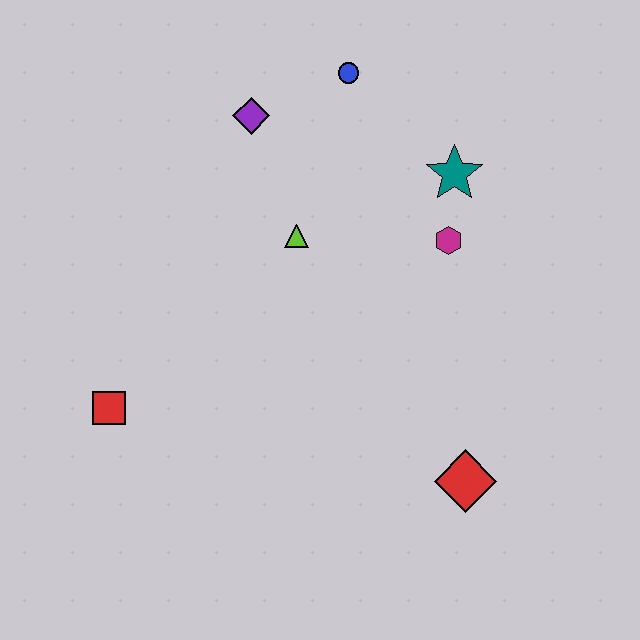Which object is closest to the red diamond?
The magenta hexagon is closest to the red diamond.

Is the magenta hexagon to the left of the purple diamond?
No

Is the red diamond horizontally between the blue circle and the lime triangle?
No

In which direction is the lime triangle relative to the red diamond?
The lime triangle is above the red diamond.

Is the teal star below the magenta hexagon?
No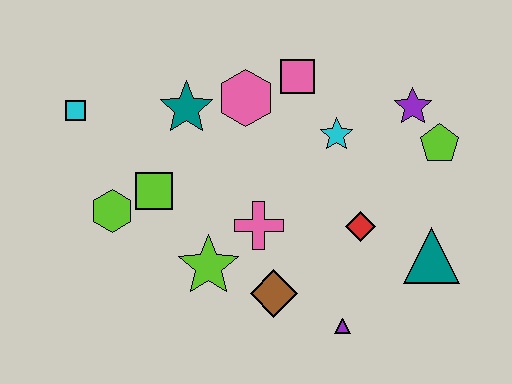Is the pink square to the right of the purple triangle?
No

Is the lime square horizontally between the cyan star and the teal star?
No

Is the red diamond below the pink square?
Yes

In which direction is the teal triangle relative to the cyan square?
The teal triangle is to the right of the cyan square.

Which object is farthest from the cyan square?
The teal triangle is farthest from the cyan square.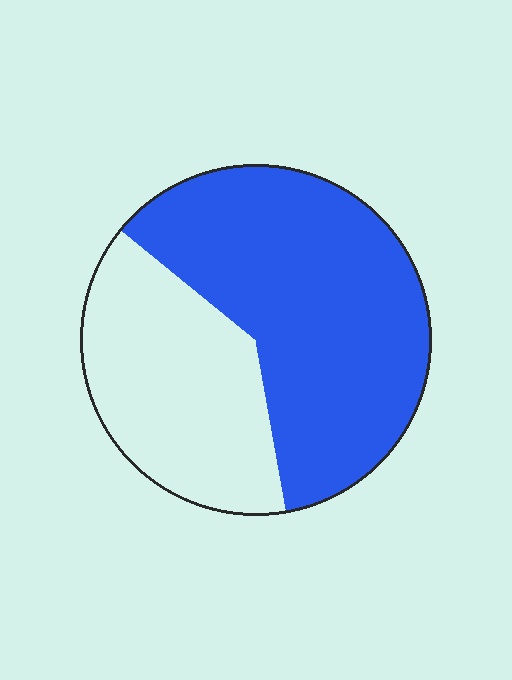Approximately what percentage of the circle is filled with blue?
Approximately 60%.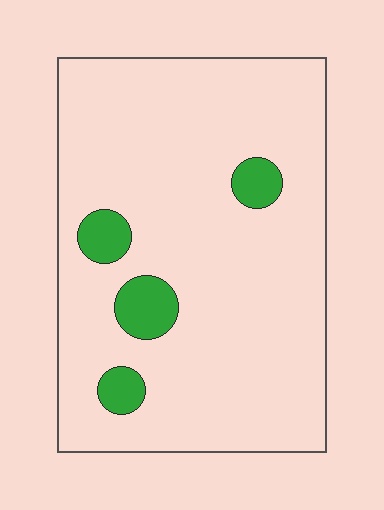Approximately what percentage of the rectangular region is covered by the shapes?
Approximately 10%.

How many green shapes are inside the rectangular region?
4.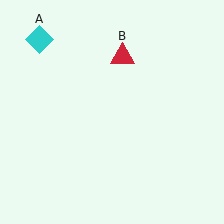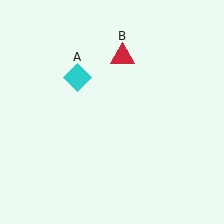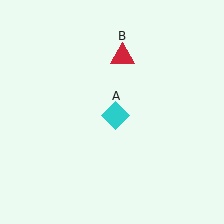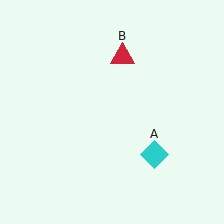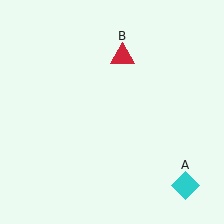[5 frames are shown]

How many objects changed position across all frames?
1 object changed position: cyan diamond (object A).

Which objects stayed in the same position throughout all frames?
Red triangle (object B) remained stationary.